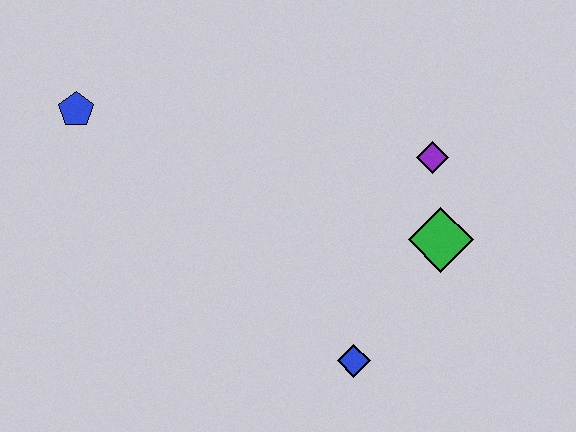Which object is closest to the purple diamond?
The green diamond is closest to the purple diamond.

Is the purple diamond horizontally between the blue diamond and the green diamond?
Yes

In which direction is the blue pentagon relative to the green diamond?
The blue pentagon is to the left of the green diamond.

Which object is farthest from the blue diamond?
The blue pentagon is farthest from the blue diamond.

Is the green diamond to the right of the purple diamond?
Yes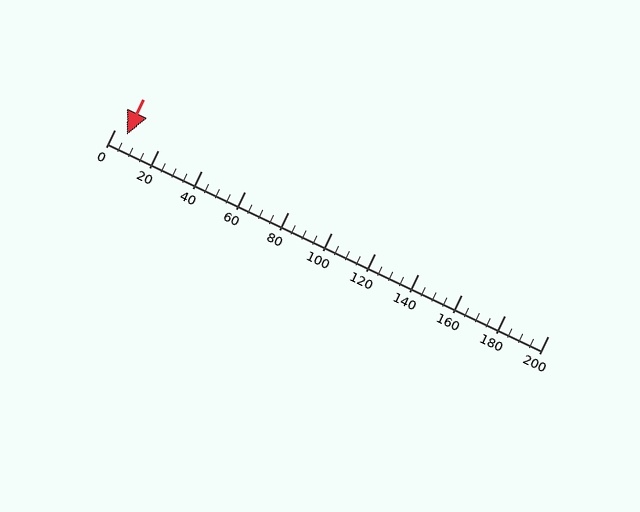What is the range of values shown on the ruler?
The ruler shows values from 0 to 200.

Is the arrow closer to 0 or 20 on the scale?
The arrow is closer to 0.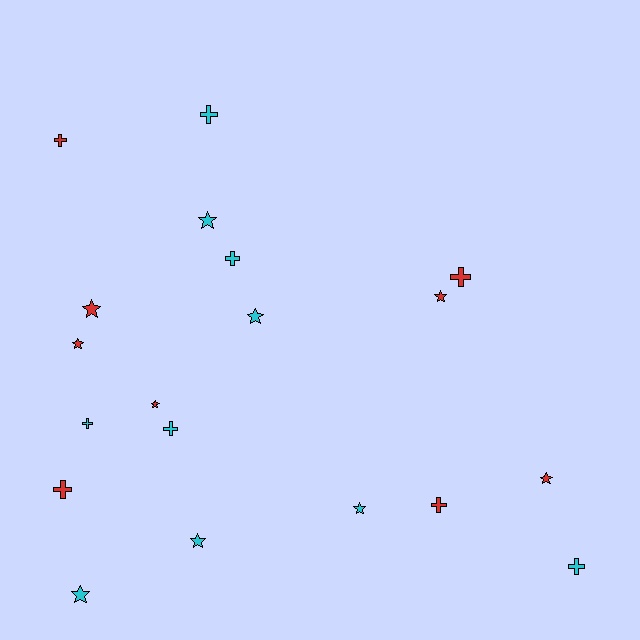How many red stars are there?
There are 5 red stars.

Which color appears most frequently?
Cyan, with 10 objects.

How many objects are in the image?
There are 19 objects.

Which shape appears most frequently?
Star, with 10 objects.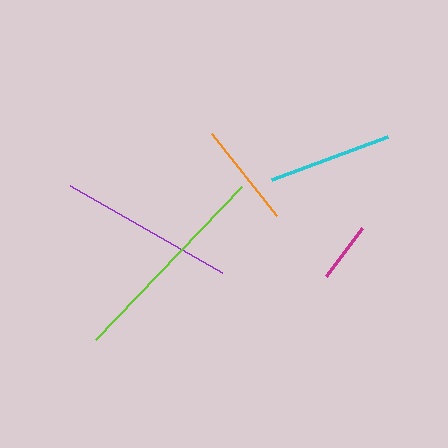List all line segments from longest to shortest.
From longest to shortest: lime, purple, cyan, orange, magenta.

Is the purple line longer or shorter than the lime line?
The lime line is longer than the purple line.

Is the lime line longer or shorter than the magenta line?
The lime line is longer than the magenta line.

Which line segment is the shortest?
The magenta line is the shortest at approximately 60 pixels.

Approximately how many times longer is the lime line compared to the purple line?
The lime line is approximately 1.2 times the length of the purple line.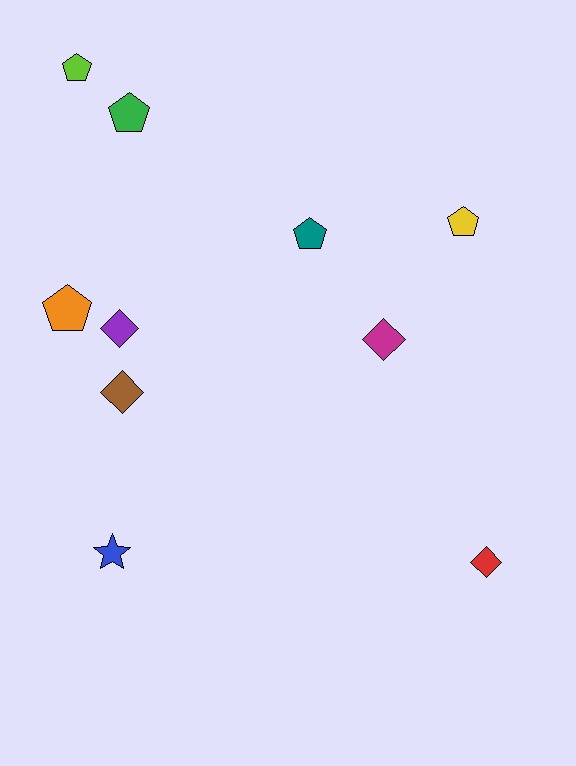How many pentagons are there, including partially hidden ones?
There are 5 pentagons.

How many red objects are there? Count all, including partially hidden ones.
There is 1 red object.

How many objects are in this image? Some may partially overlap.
There are 10 objects.